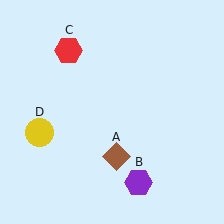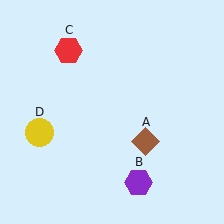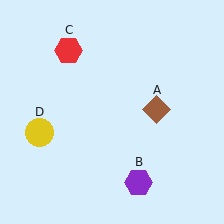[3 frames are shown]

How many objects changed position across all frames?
1 object changed position: brown diamond (object A).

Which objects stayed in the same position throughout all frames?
Purple hexagon (object B) and red hexagon (object C) and yellow circle (object D) remained stationary.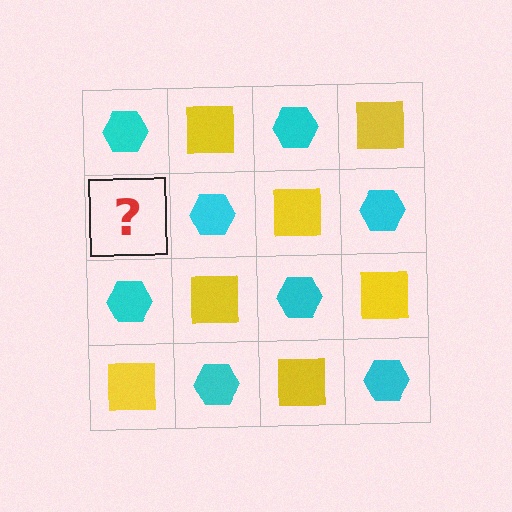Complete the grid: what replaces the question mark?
The question mark should be replaced with a yellow square.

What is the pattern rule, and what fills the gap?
The rule is that it alternates cyan hexagon and yellow square in a checkerboard pattern. The gap should be filled with a yellow square.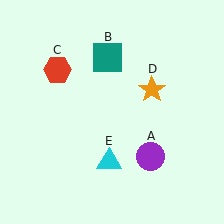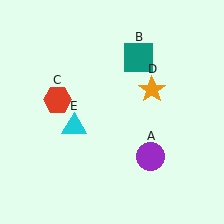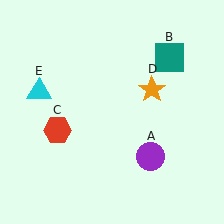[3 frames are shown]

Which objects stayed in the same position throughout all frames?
Purple circle (object A) and orange star (object D) remained stationary.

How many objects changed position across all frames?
3 objects changed position: teal square (object B), red hexagon (object C), cyan triangle (object E).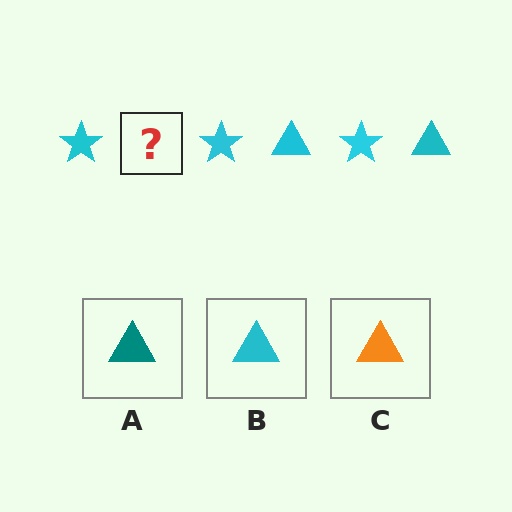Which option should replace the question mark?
Option B.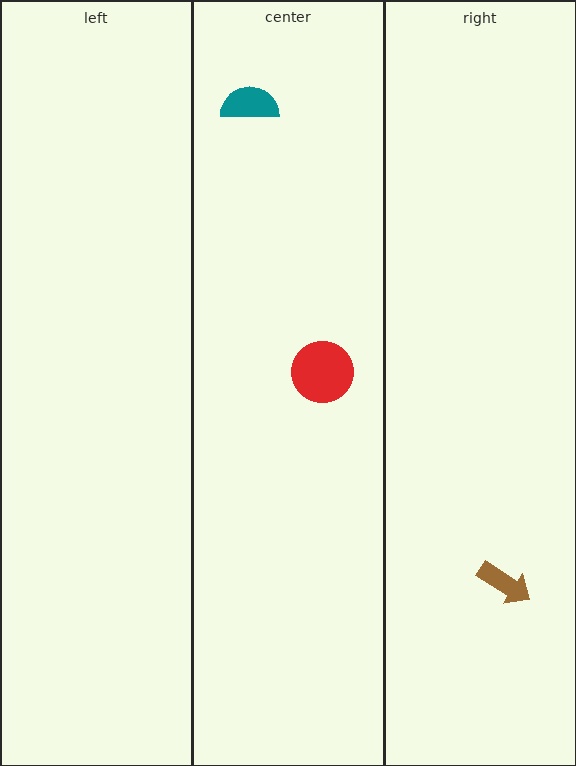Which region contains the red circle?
The center region.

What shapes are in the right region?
The brown arrow.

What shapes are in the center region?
The teal semicircle, the red circle.